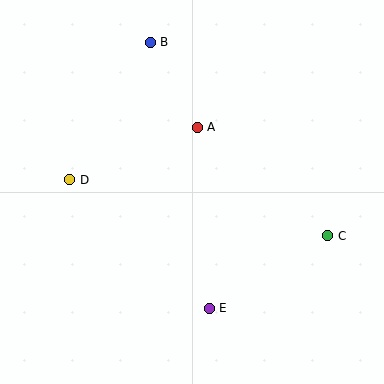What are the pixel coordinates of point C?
Point C is at (328, 236).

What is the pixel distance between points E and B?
The distance between E and B is 272 pixels.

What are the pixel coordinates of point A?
Point A is at (197, 127).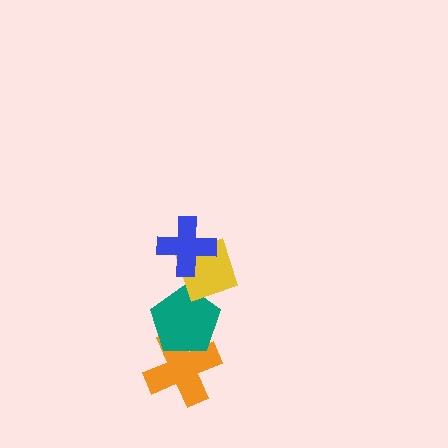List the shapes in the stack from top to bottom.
From top to bottom: the blue cross, the yellow diamond, the teal pentagon, the orange cross.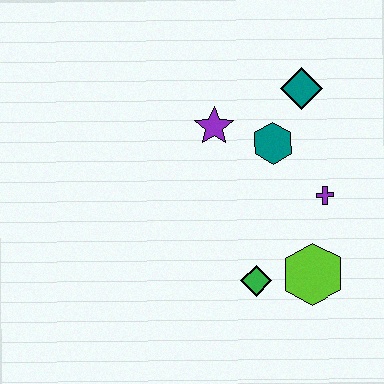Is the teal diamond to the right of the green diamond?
Yes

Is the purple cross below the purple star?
Yes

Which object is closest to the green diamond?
The lime hexagon is closest to the green diamond.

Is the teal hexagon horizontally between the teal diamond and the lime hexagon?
No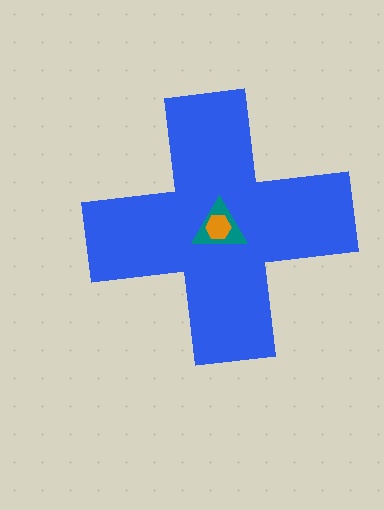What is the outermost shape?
The blue cross.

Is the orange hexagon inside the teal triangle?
Yes.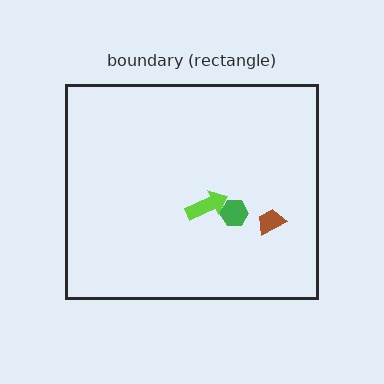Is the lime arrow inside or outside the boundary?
Inside.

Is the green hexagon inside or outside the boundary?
Inside.